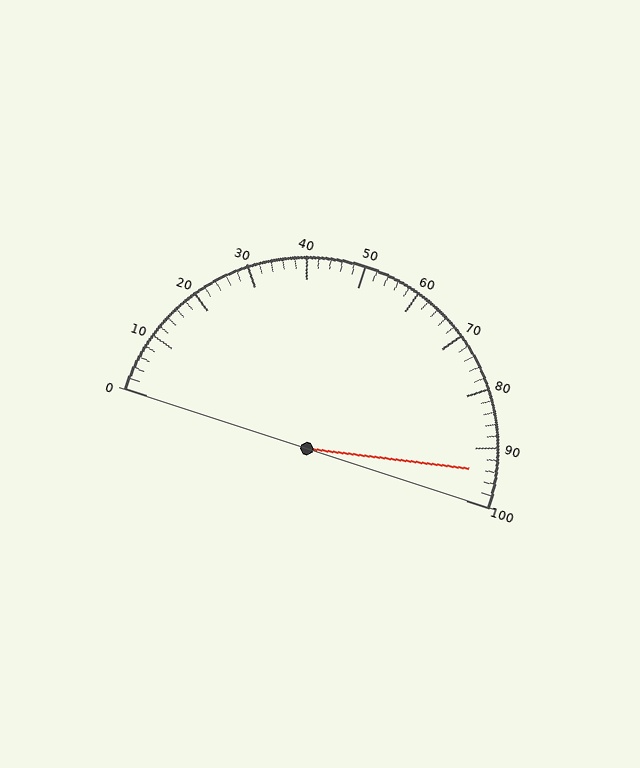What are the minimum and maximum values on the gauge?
The gauge ranges from 0 to 100.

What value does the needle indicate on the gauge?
The needle indicates approximately 94.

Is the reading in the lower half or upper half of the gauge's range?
The reading is in the upper half of the range (0 to 100).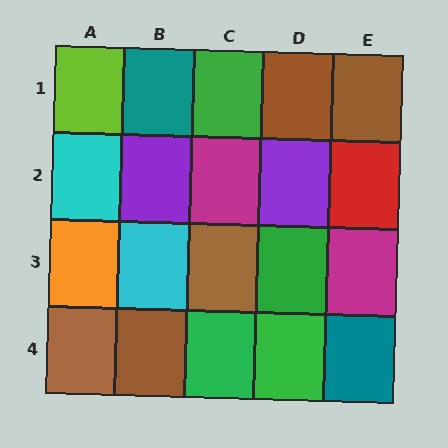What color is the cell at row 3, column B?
Cyan.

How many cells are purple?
2 cells are purple.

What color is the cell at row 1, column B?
Teal.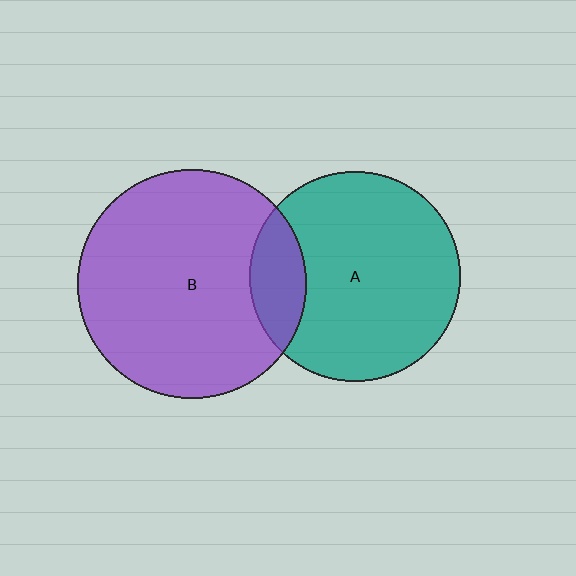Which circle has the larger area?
Circle B (purple).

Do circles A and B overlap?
Yes.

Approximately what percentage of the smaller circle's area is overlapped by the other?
Approximately 15%.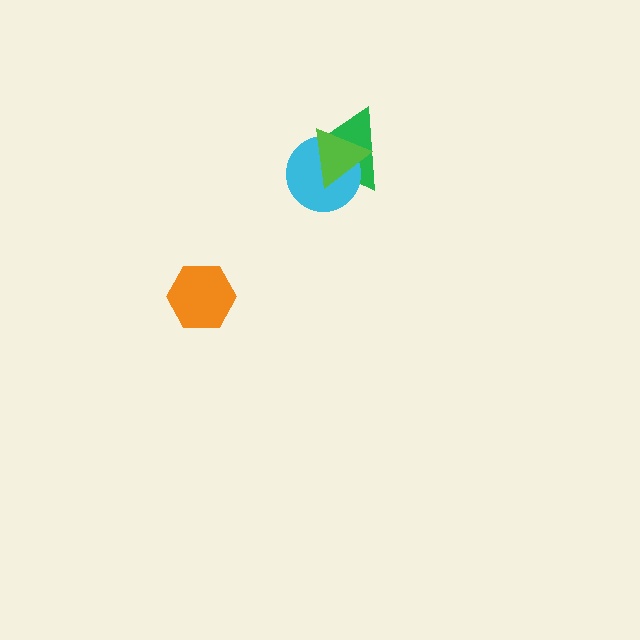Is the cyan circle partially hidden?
Yes, it is partially covered by another shape.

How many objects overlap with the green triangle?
2 objects overlap with the green triangle.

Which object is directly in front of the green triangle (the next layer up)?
The cyan circle is directly in front of the green triangle.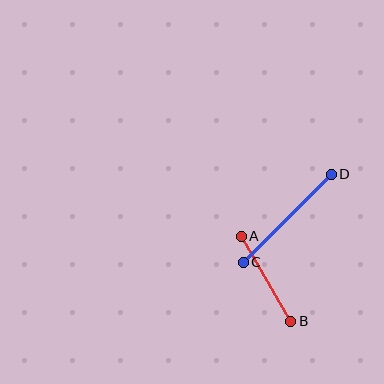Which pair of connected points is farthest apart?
Points C and D are farthest apart.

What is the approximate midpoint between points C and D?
The midpoint is at approximately (287, 218) pixels.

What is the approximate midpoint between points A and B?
The midpoint is at approximately (266, 279) pixels.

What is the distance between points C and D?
The distance is approximately 124 pixels.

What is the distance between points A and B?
The distance is approximately 99 pixels.